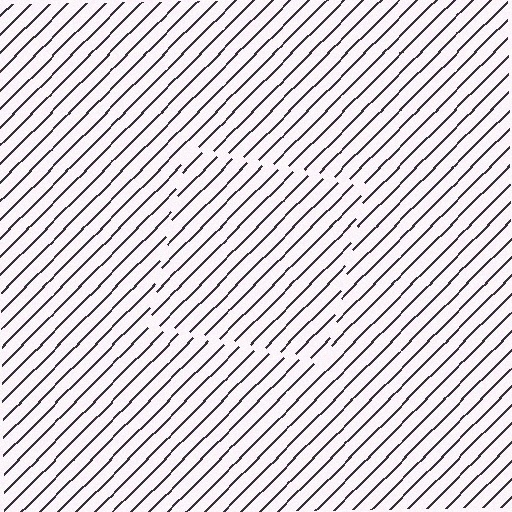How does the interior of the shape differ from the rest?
The interior of the shape contains the same grating, shifted by half a period — the contour is defined by the phase discontinuity where line-ends from the inner and outer gratings abut.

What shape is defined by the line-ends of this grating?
An illusory square. The interior of the shape contains the same grating, shifted by half a period — the contour is defined by the phase discontinuity where line-ends from the inner and outer gratings abut.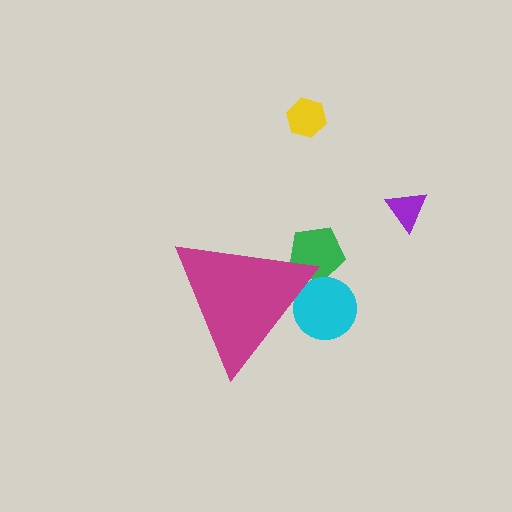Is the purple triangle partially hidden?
No, the purple triangle is fully visible.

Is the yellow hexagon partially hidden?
No, the yellow hexagon is fully visible.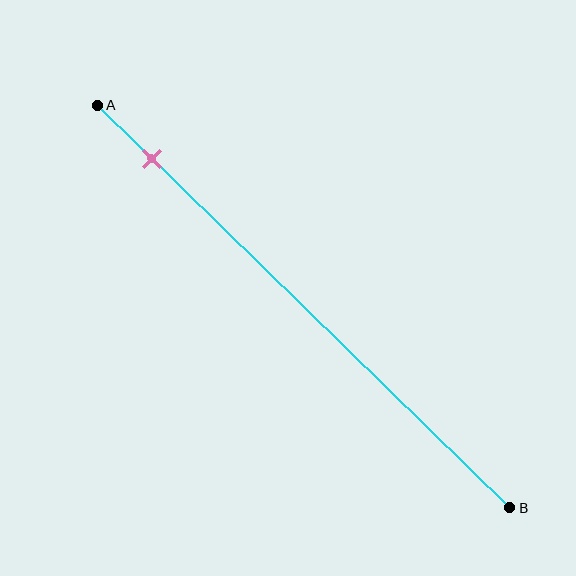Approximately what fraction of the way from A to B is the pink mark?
The pink mark is approximately 15% of the way from A to B.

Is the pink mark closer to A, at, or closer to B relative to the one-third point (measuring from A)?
The pink mark is closer to point A than the one-third point of segment AB.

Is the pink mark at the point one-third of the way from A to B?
No, the mark is at about 15% from A, not at the 33% one-third point.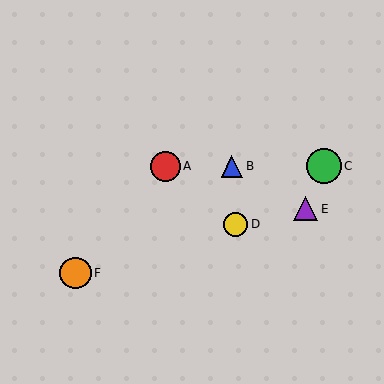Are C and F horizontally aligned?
No, C is at y≈166 and F is at y≈273.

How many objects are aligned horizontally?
3 objects (A, B, C) are aligned horizontally.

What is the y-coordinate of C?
Object C is at y≈166.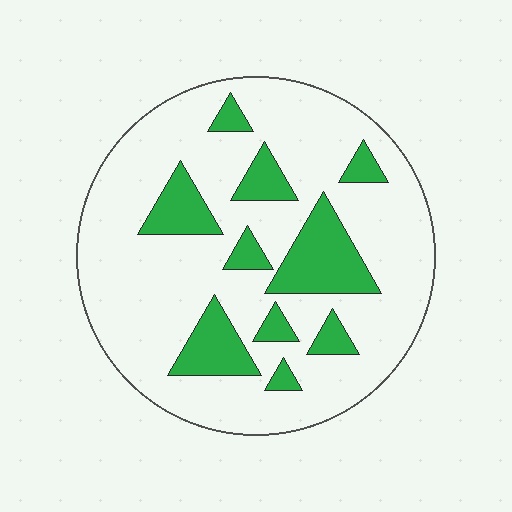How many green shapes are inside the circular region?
10.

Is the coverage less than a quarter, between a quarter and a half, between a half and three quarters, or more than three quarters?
Less than a quarter.